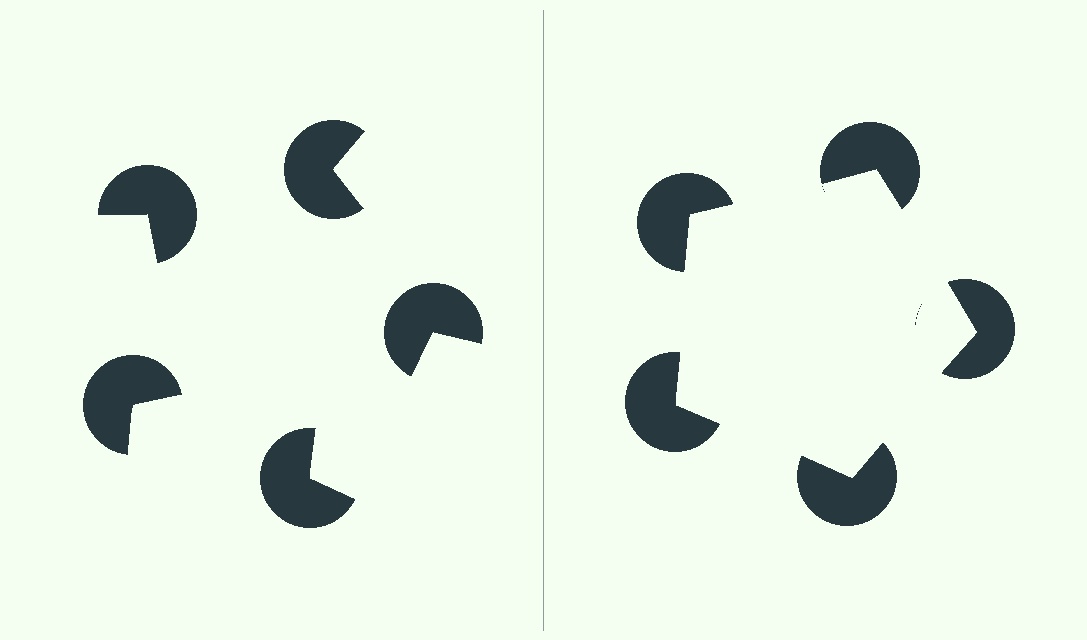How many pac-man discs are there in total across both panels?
10 — 5 on each side.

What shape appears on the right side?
An illusory pentagon.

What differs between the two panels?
The pac-man discs are positioned identically on both sides; only the wedge orientations differ. On the right they align to a pentagon; on the left they are misaligned.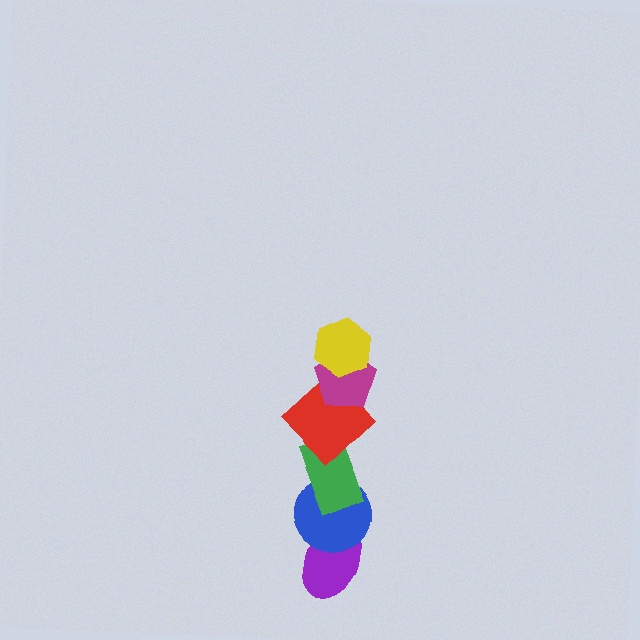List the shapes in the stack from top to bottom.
From top to bottom: the yellow hexagon, the magenta pentagon, the red diamond, the green rectangle, the blue circle, the purple ellipse.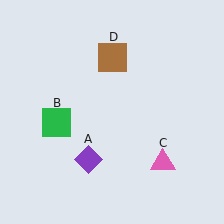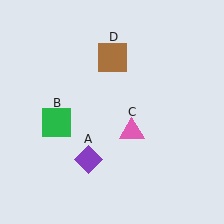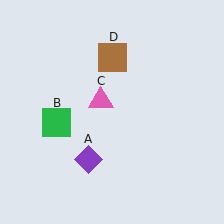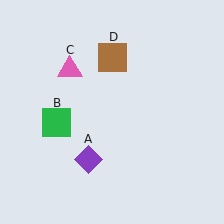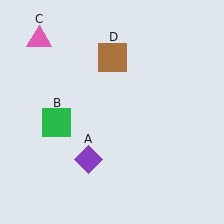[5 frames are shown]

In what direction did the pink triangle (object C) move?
The pink triangle (object C) moved up and to the left.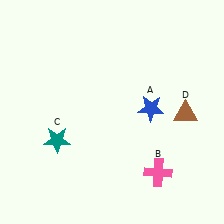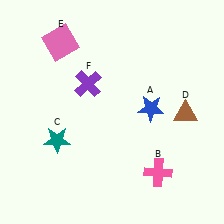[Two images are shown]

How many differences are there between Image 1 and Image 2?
There are 2 differences between the two images.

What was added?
A pink square (E), a purple cross (F) were added in Image 2.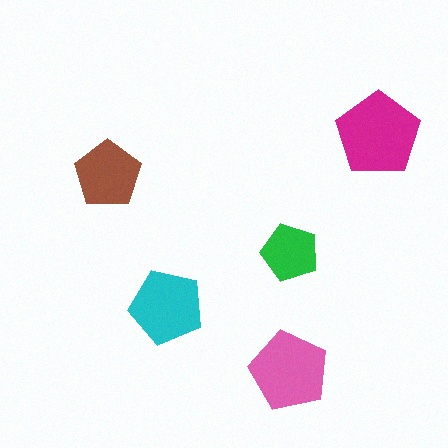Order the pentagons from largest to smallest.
the magenta one, the pink one, the cyan one, the brown one, the green one.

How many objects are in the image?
There are 5 objects in the image.